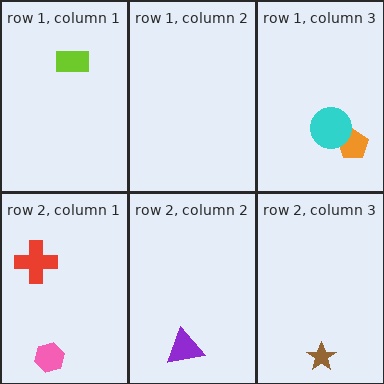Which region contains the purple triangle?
The row 2, column 2 region.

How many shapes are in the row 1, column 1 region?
1.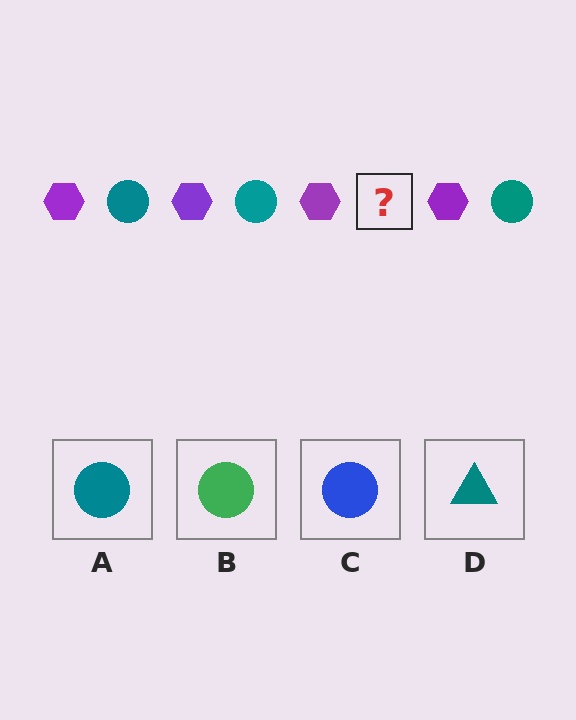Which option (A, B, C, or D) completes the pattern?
A.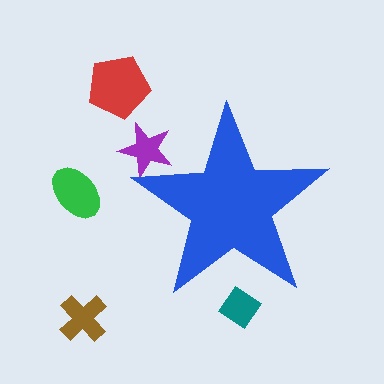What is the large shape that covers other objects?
A blue star.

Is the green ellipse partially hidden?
No, the green ellipse is fully visible.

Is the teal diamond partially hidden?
Yes, the teal diamond is partially hidden behind the blue star.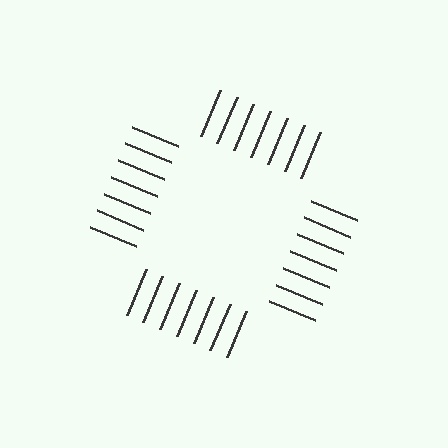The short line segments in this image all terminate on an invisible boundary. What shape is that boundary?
An illusory square — the line segments terminate on its edges but no continuous stroke is drawn.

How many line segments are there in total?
28 — 7 along each of the 4 edges.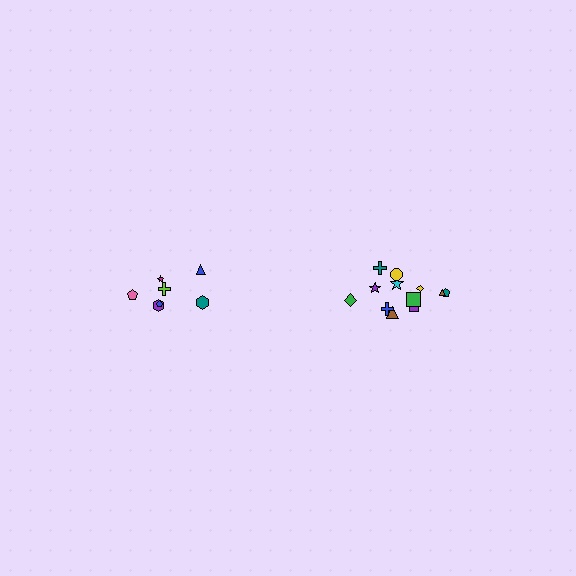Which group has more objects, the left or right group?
The right group.